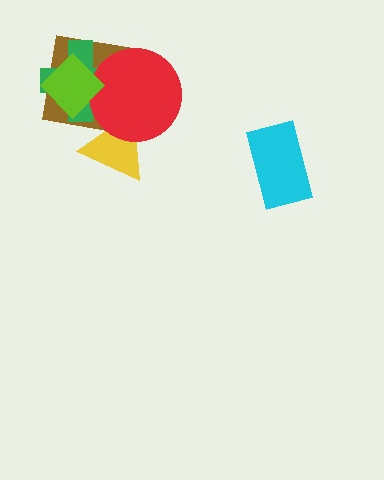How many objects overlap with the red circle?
4 objects overlap with the red circle.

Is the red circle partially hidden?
Yes, it is partially covered by another shape.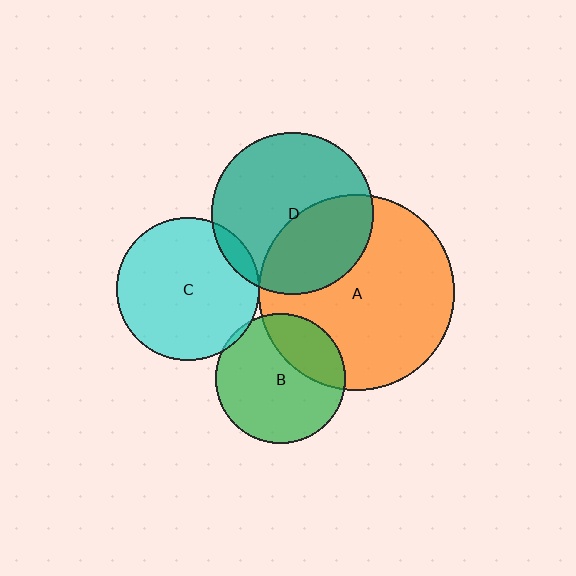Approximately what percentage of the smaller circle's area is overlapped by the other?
Approximately 5%.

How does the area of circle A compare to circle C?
Approximately 1.9 times.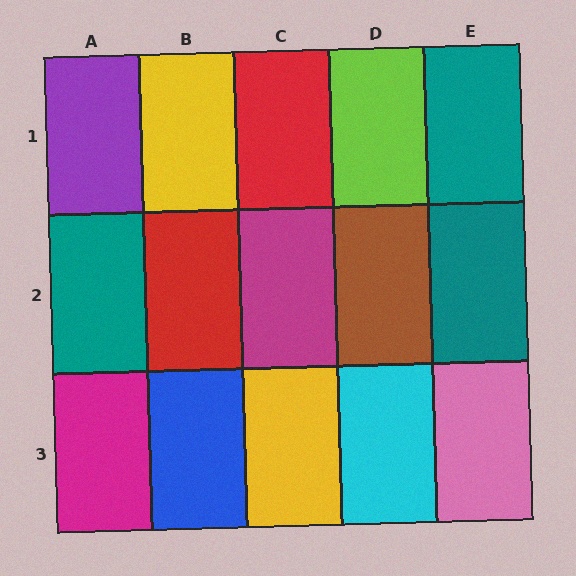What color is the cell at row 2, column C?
Magenta.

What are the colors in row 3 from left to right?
Magenta, blue, yellow, cyan, pink.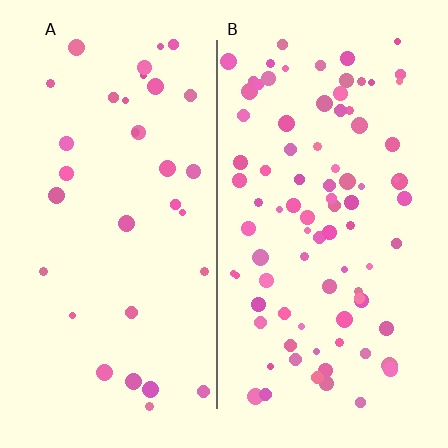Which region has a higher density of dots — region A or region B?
B (the right).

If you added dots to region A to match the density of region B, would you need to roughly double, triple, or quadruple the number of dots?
Approximately triple.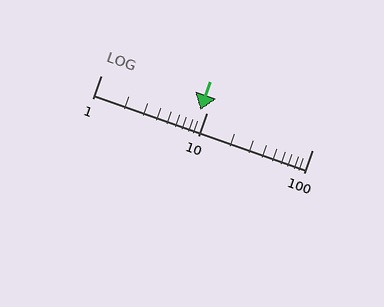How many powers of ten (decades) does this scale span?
The scale spans 2 decades, from 1 to 100.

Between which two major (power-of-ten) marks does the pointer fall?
The pointer is between 1 and 10.